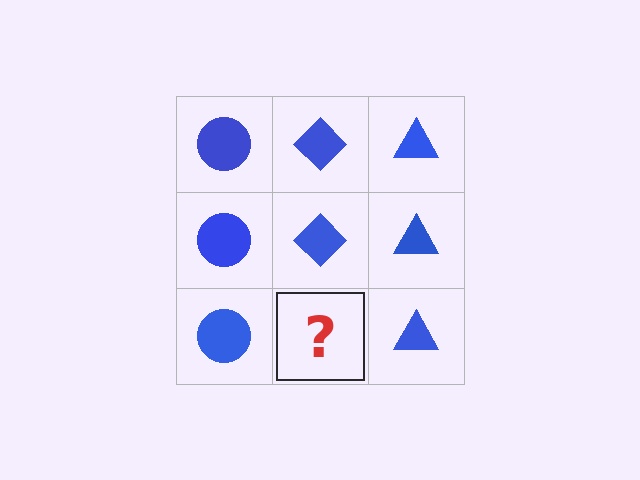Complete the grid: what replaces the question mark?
The question mark should be replaced with a blue diamond.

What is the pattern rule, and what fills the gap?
The rule is that each column has a consistent shape. The gap should be filled with a blue diamond.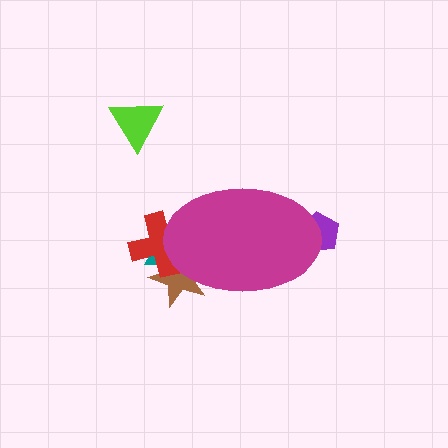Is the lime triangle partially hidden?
No, the lime triangle is fully visible.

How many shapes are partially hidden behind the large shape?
4 shapes are partially hidden.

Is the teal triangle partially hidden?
Yes, the teal triangle is partially hidden behind the magenta ellipse.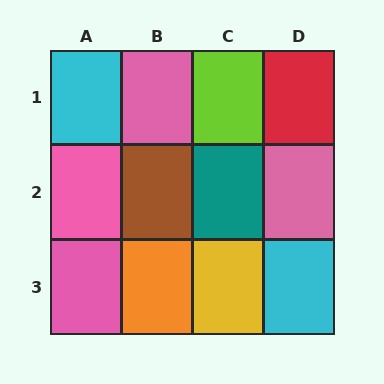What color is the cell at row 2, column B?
Brown.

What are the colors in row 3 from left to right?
Pink, orange, yellow, cyan.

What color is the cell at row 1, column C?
Lime.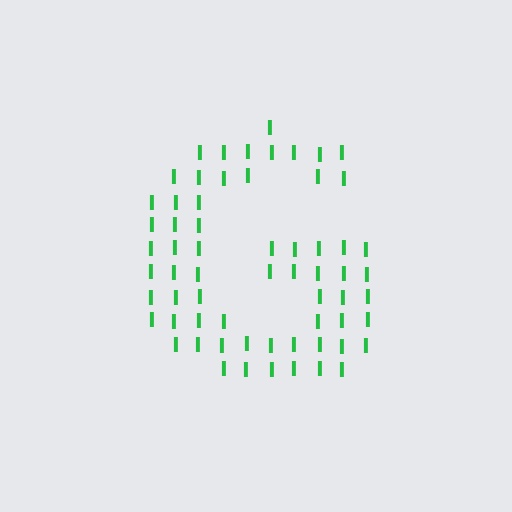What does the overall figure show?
The overall figure shows the letter G.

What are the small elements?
The small elements are letter I's.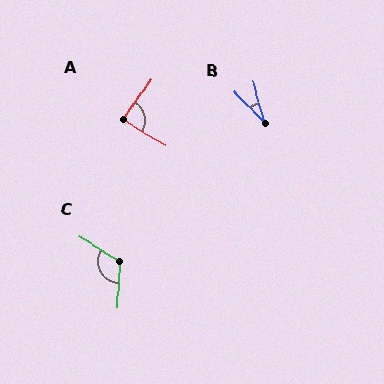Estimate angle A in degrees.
Approximately 86 degrees.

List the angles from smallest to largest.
B (28°), A (86°), C (119°).